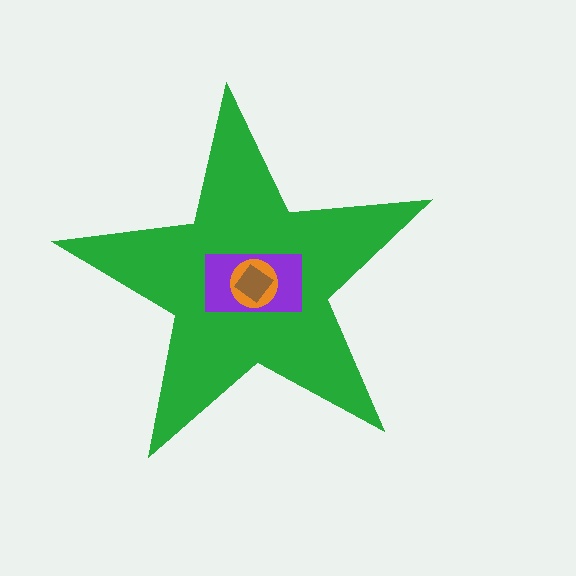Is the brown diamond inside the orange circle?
Yes.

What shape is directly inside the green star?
The purple rectangle.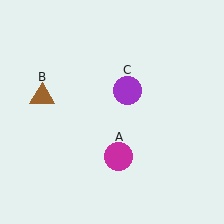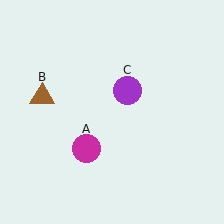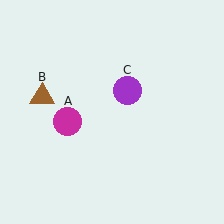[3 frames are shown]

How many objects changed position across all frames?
1 object changed position: magenta circle (object A).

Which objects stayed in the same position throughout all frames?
Brown triangle (object B) and purple circle (object C) remained stationary.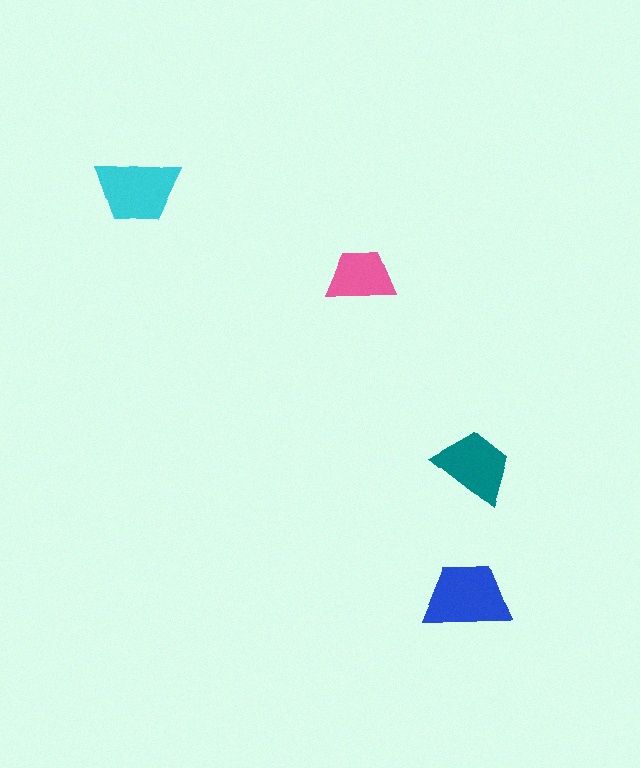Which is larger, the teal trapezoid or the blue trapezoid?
The blue one.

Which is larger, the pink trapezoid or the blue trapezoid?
The blue one.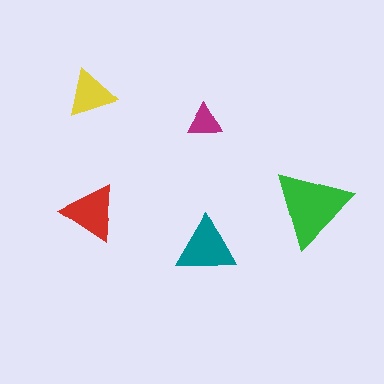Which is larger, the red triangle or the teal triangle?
The teal one.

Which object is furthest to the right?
The green triangle is rightmost.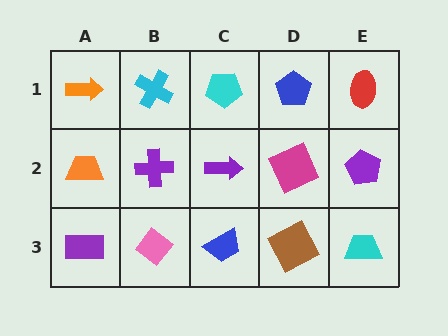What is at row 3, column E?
A cyan trapezoid.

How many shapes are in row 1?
5 shapes.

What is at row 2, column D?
A magenta square.